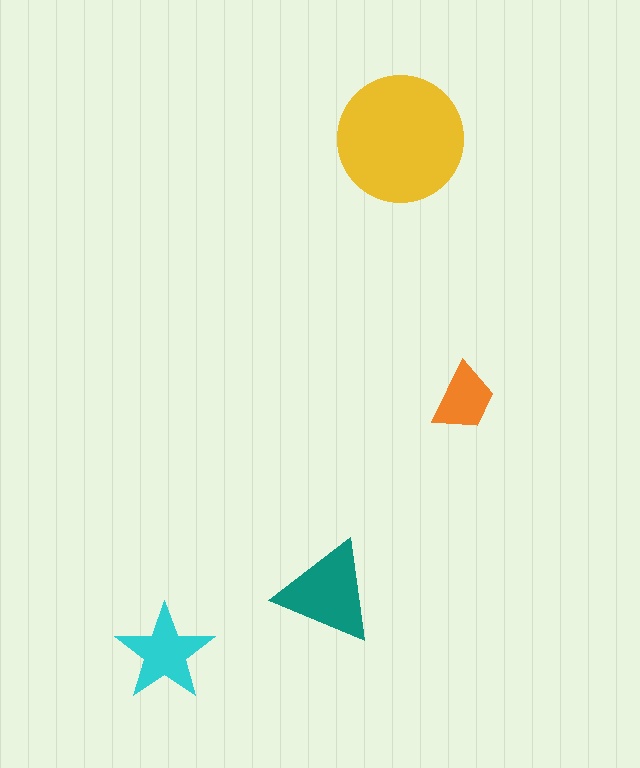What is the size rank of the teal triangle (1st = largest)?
2nd.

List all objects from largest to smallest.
The yellow circle, the teal triangle, the cyan star, the orange trapezoid.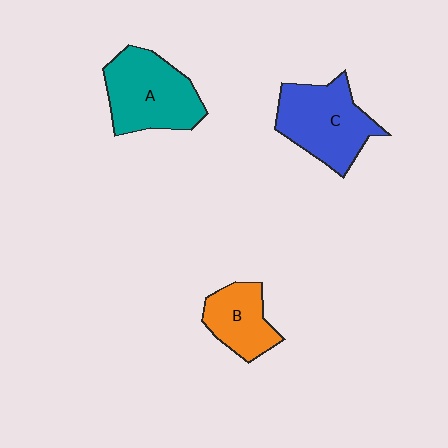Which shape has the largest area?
Shape A (teal).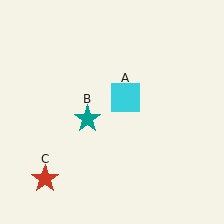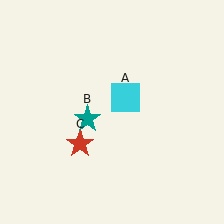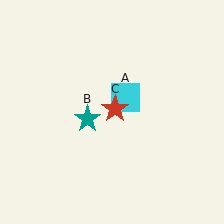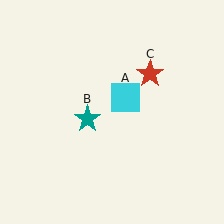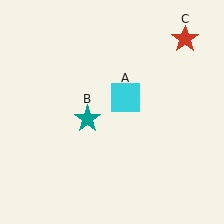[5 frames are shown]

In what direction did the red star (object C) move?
The red star (object C) moved up and to the right.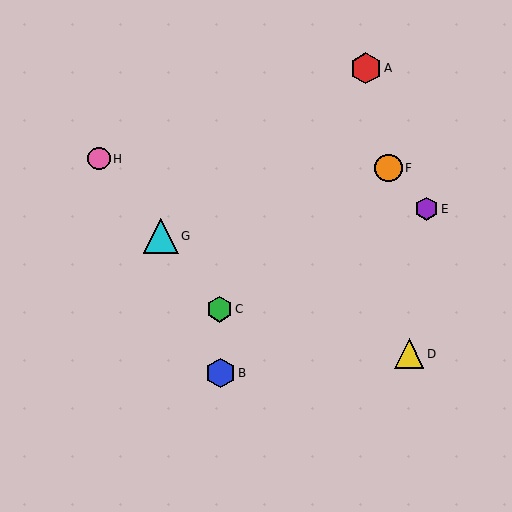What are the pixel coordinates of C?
Object C is at (219, 309).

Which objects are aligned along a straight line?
Objects C, G, H are aligned along a straight line.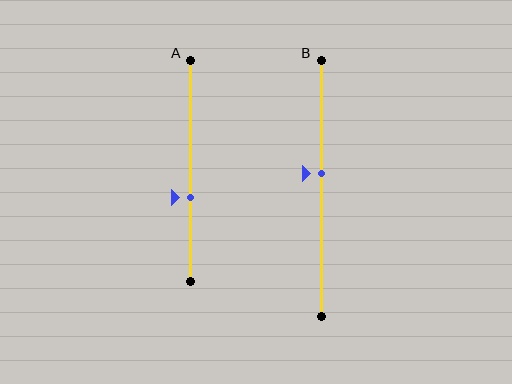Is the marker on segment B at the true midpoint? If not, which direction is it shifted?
No, the marker on segment B is shifted upward by about 6% of the segment length.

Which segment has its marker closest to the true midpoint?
Segment B has its marker closest to the true midpoint.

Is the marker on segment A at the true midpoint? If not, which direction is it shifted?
No, the marker on segment A is shifted downward by about 12% of the segment length.